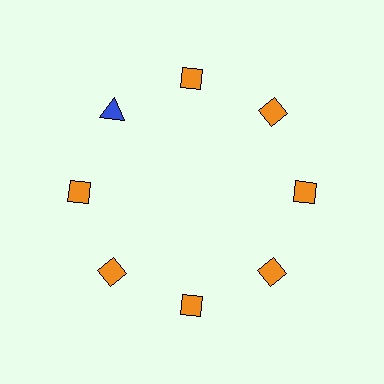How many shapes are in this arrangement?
There are 8 shapes arranged in a ring pattern.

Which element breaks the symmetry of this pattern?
The blue triangle at roughly the 10 o'clock position breaks the symmetry. All other shapes are orange diamonds.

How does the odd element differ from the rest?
It differs in both color (blue instead of orange) and shape (triangle instead of diamond).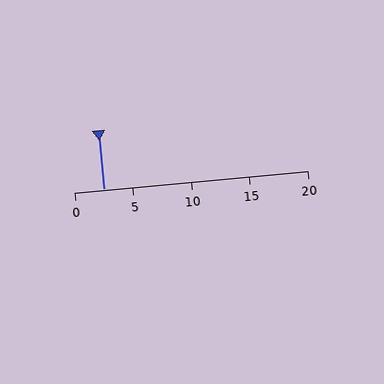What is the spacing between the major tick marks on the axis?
The major ticks are spaced 5 apart.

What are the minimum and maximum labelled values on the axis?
The axis runs from 0 to 20.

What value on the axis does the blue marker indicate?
The marker indicates approximately 2.5.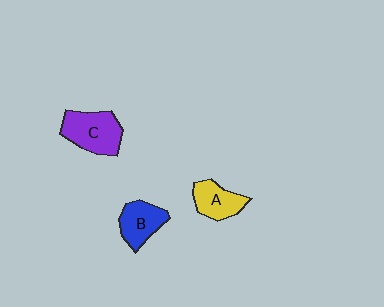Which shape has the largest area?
Shape C (purple).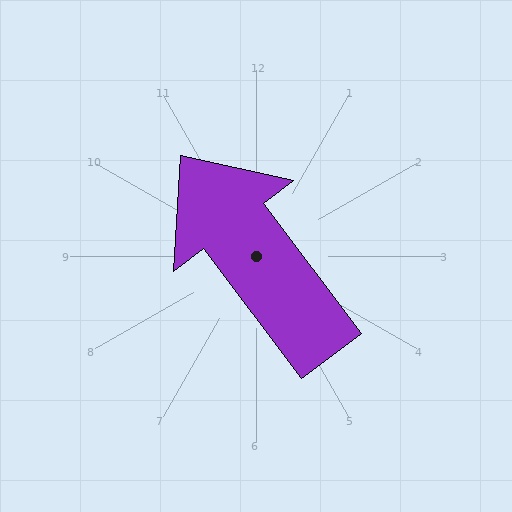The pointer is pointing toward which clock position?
Roughly 11 o'clock.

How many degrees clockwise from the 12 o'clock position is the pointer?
Approximately 323 degrees.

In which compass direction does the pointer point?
Northwest.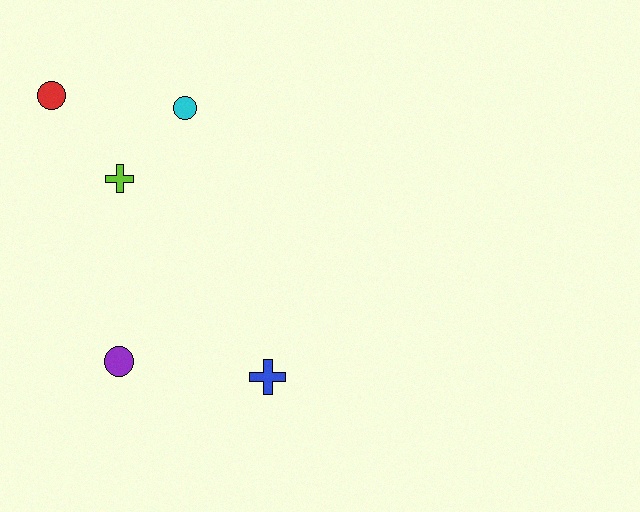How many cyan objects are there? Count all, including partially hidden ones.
There is 1 cyan object.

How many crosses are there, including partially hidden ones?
There are 2 crosses.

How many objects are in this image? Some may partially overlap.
There are 5 objects.